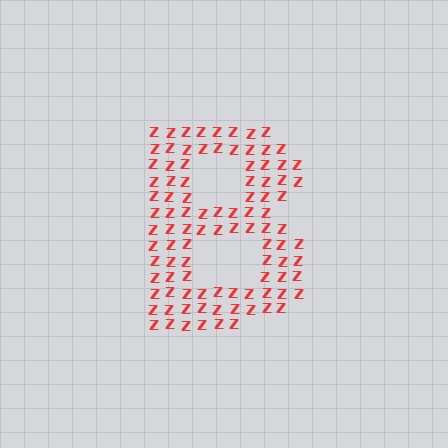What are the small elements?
The small elements are letter Z's.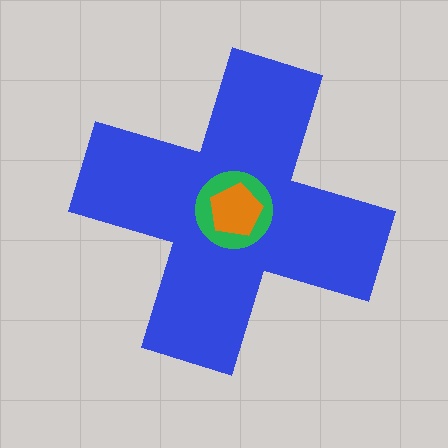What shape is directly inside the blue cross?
The green circle.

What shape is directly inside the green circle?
The orange pentagon.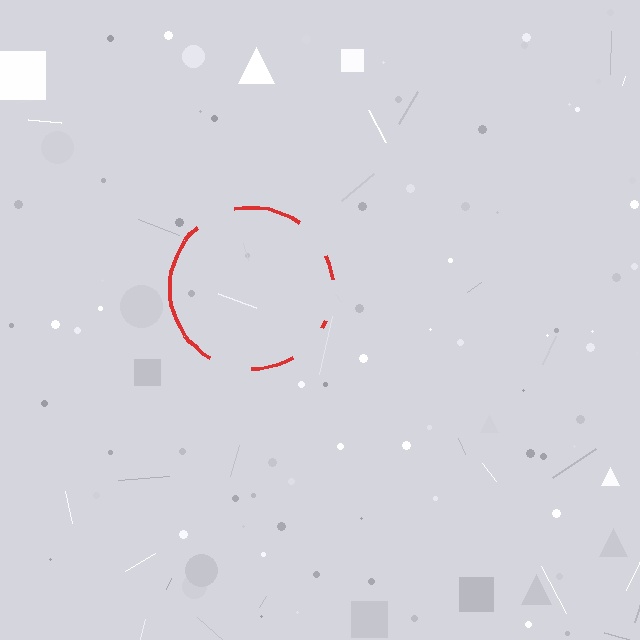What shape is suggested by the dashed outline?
The dashed outline suggests a circle.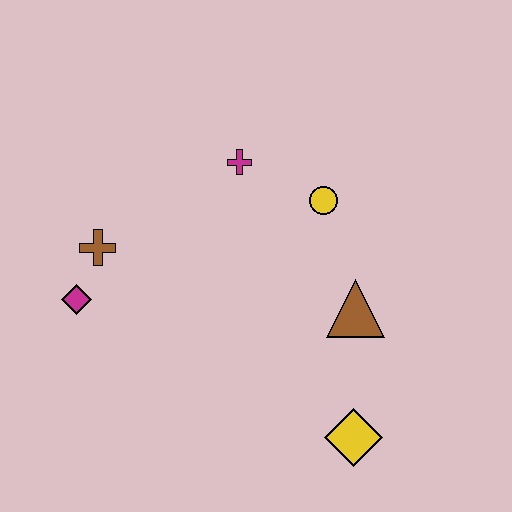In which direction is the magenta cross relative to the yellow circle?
The magenta cross is to the left of the yellow circle.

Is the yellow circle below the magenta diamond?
No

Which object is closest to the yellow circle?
The magenta cross is closest to the yellow circle.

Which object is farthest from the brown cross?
The yellow diamond is farthest from the brown cross.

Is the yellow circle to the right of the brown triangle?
No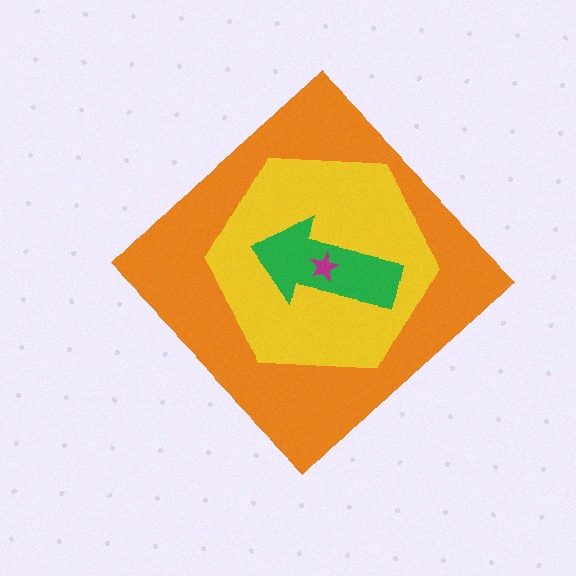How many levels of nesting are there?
4.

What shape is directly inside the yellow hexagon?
The green arrow.